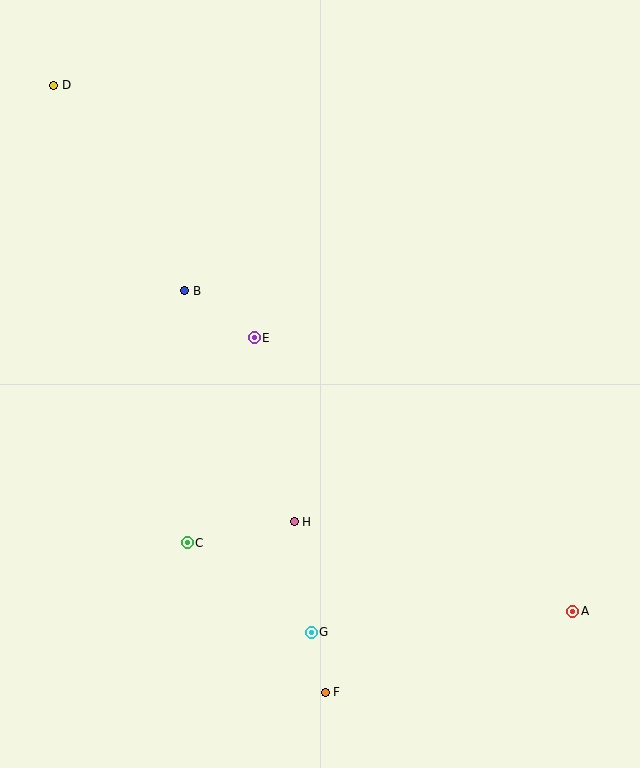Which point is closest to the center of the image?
Point E at (254, 338) is closest to the center.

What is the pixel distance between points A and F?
The distance between A and F is 261 pixels.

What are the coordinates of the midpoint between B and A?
The midpoint between B and A is at (379, 451).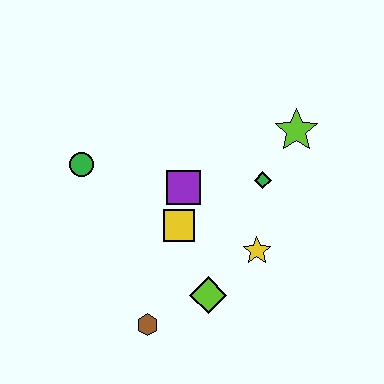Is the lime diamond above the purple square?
No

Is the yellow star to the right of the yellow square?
Yes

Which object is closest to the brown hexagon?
The lime diamond is closest to the brown hexagon.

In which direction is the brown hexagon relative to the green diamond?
The brown hexagon is below the green diamond.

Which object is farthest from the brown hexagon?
The lime star is farthest from the brown hexagon.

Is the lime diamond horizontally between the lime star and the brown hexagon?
Yes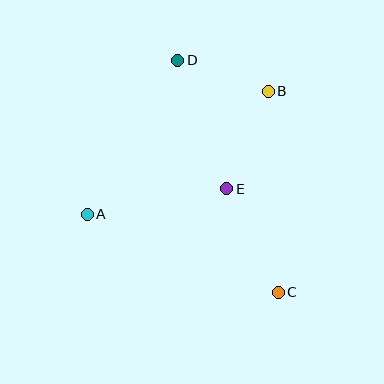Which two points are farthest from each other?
Points C and D are farthest from each other.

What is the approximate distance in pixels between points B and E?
The distance between B and E is approximately 106 pixels.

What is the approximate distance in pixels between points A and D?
The distance between A and D is approximately 179 pixels.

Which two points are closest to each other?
Points B and D are closest to each other.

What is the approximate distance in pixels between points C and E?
The distance between C and E is approximately 116 pixels.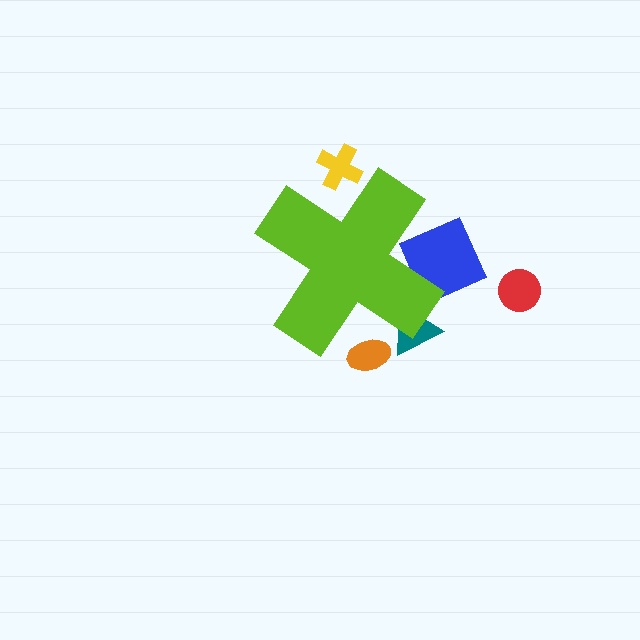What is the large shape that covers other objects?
A lime cross.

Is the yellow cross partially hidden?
Yes, the yellow cross is partially hidden behind the lime cross.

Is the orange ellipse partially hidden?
Yes, the orange ellipse is partially hidden behind the lime cross.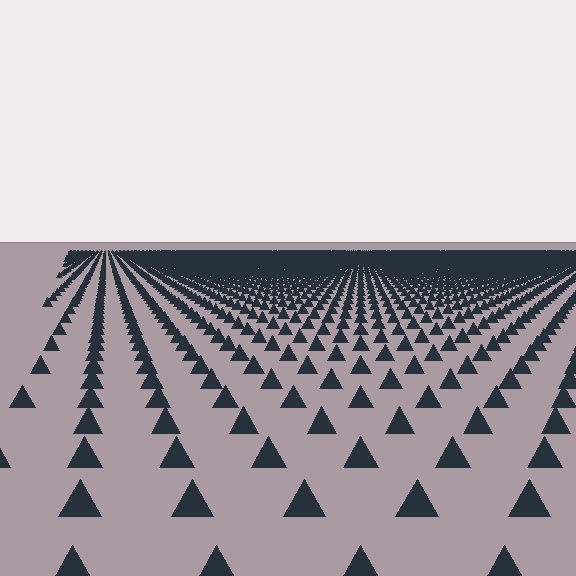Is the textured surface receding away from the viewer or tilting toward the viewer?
The surface is receding away from the viewer. Texture elements get smaller and denser toward the top.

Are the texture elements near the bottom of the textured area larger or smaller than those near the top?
Larger. Near the bottom, elements are closer to the viewer and appear at a bigger on-screen size.